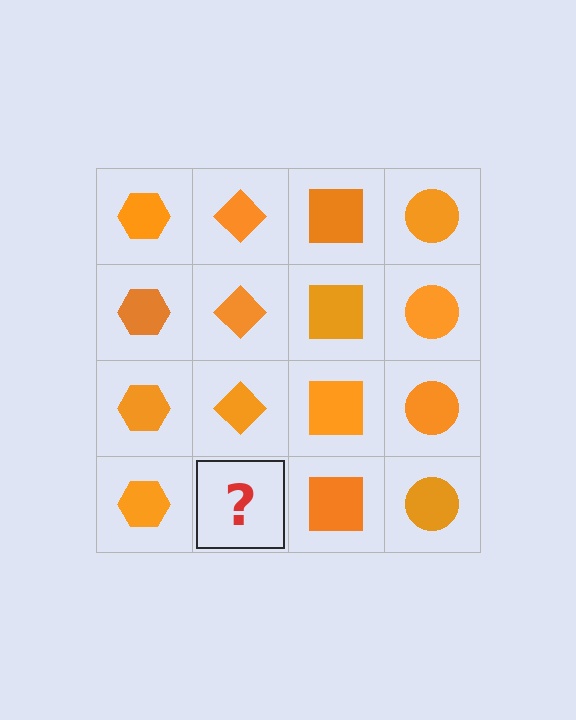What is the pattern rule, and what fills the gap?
The rule is that each column has a consistent shape. The gap should be filled with an orange diamond.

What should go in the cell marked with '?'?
The missing cell should contain an orange diamond.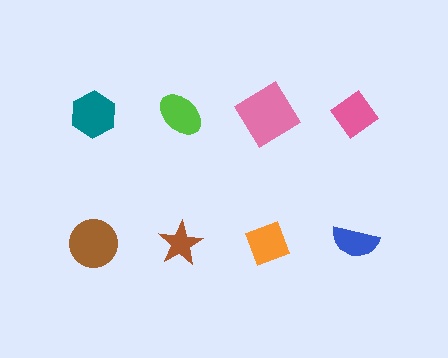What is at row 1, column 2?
A lime ellipse.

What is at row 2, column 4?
A blue semicircle.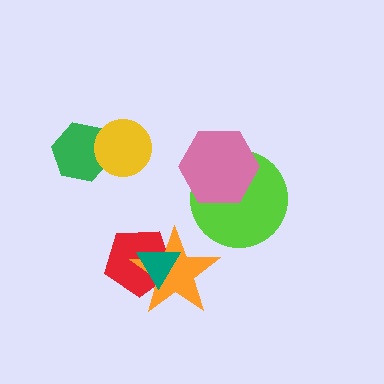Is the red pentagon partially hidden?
Yes, it is partially covered by another shape.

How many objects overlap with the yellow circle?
1 object overlaps with the yellow circle.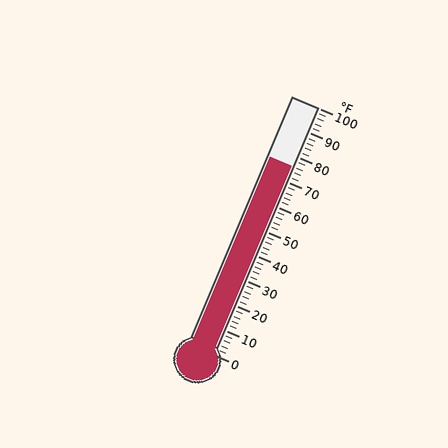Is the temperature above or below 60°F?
The temperature is above 60°F.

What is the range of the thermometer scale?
The thermometer scale ranges from 0°F to 100°F.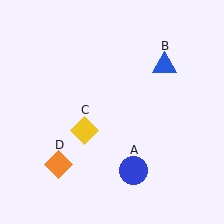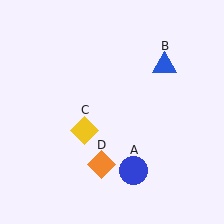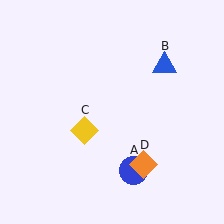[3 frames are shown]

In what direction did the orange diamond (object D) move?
The orange diamond (object D) moved right.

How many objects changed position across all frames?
1 object changed position: orange diamond (object D).